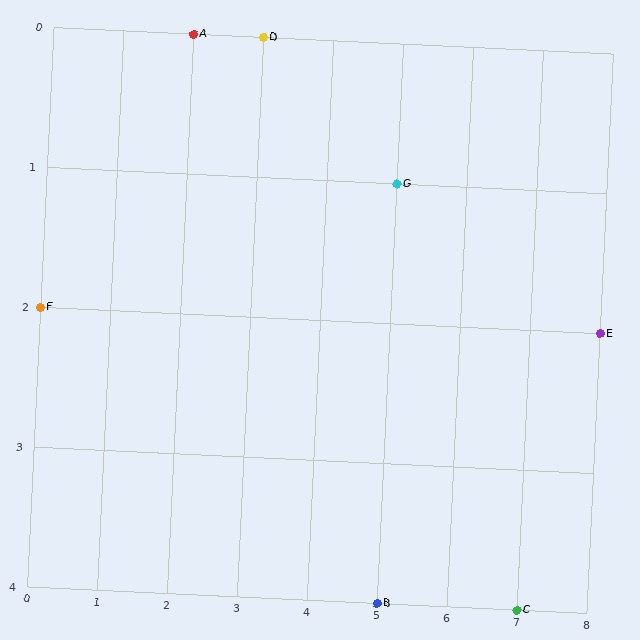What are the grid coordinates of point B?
Point B is at grid coordinates (5, 4).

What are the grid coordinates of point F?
Point F is at grid coordinates (0, 2).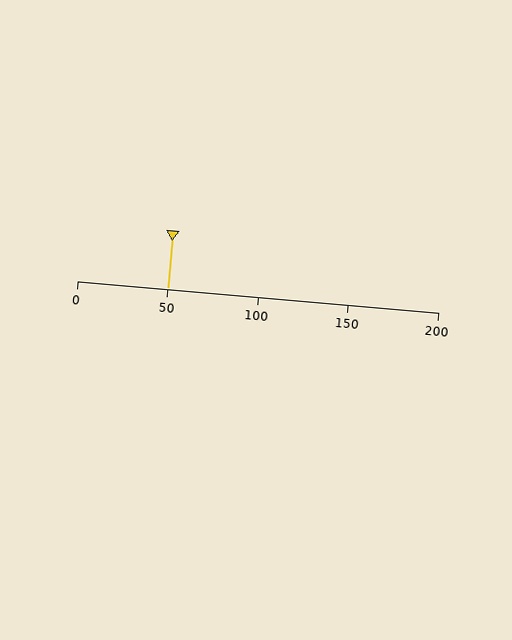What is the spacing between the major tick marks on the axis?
The major ticks are spaced 50 apart.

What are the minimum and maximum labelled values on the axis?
The axis runs from 0 to 200.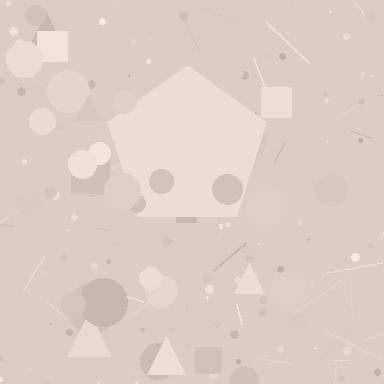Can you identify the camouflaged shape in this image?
The camouflaged shape is a pentagon.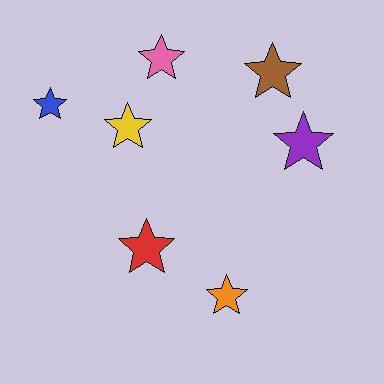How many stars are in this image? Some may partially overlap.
There are 7 stars.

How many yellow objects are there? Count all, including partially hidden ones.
There is 1 yellow object.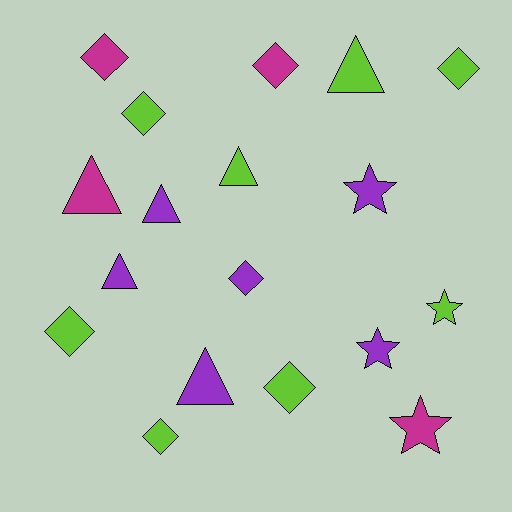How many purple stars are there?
There are 2 purple stars.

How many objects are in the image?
There are 18 objects.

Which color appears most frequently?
Lime, with 8 objects.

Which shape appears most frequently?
Diamond, with 8 objects.